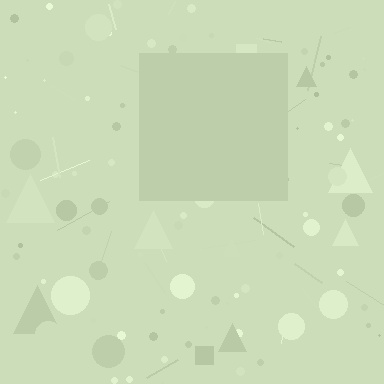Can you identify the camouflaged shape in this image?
The camouflaged shape is a square.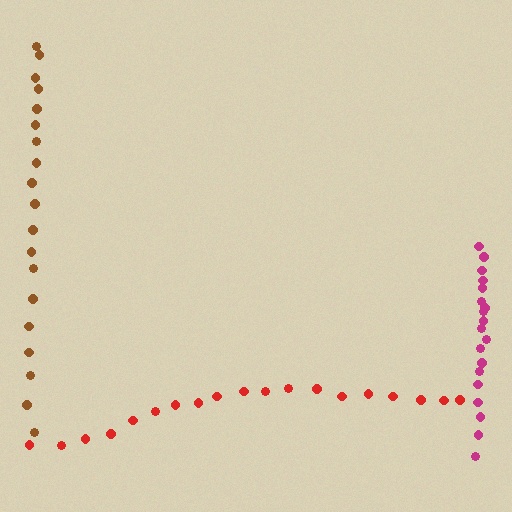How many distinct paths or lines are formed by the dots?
There are 3 distinct paths.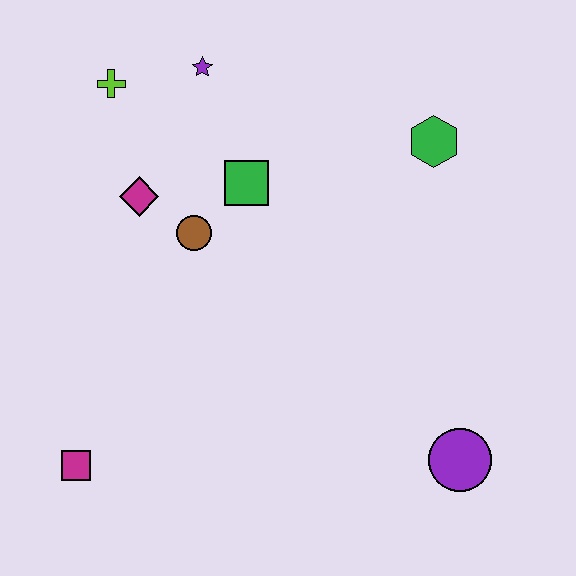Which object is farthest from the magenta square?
The green hexagon is farthest from the magenta square.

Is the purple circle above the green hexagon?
No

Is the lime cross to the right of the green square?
No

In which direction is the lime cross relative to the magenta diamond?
The lime cross is above the magenta diamond.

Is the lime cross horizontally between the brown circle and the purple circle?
No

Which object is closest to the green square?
The brown circle is closest to the green square.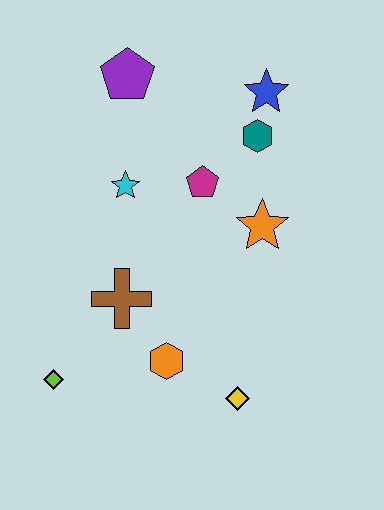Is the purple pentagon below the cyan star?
No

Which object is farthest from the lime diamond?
The blue star is farthest from the lime diamond.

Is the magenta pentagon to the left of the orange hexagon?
No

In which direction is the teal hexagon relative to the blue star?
The teal hexagon is below the blue star.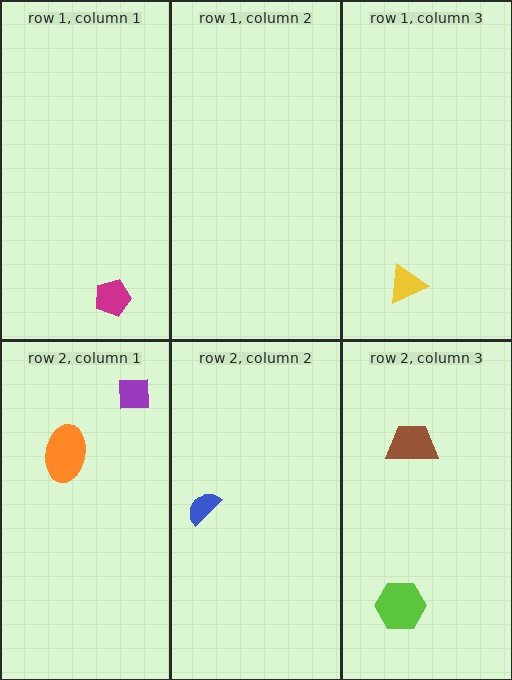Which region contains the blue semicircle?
The row 2, column 2 region.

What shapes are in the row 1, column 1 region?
The magenta pentagon.